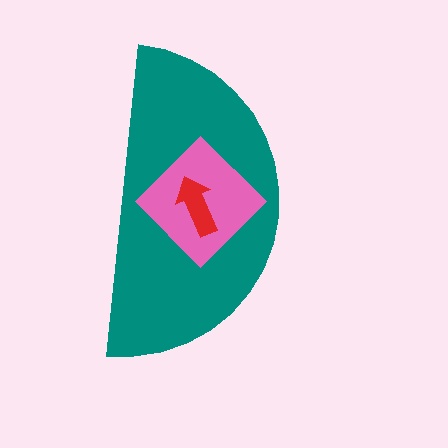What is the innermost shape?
The red arrow.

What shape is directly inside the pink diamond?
The red arrow.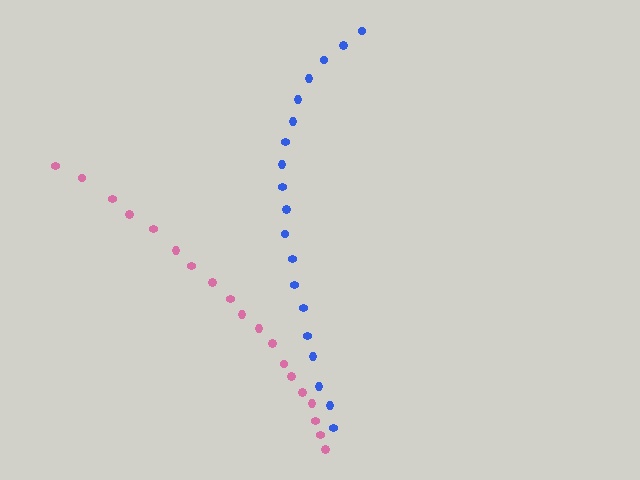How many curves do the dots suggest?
There are 2 distinct paths.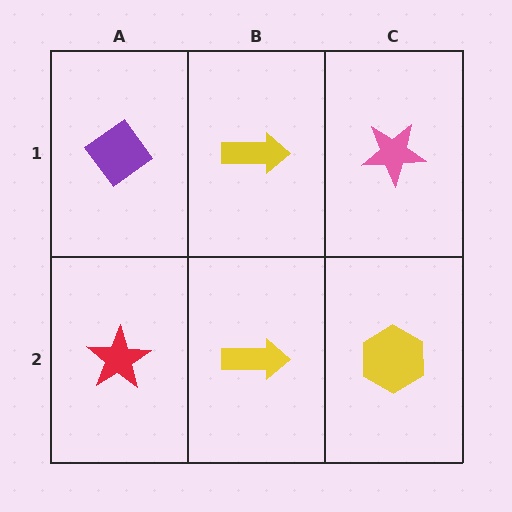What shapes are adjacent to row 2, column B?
A yellow arrow (row 1, column B), a red star (row 2, column A), a yellow hexagon (row 2, column C).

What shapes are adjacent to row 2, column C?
A pink star (row 1, column C), a yellow arrow (row 2, column B).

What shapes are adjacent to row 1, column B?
A yellow arrow (row 2, column B), a purple diamond (row 1, column A), a pink star (row 1, column C).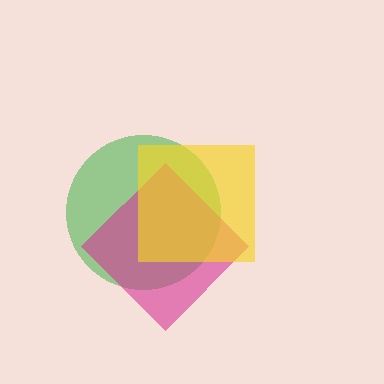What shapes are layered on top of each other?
The layered shapes are: a green circle, a magenta diamond, a yellow square.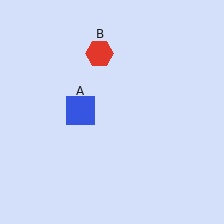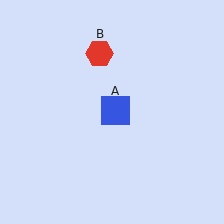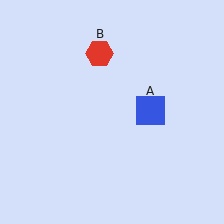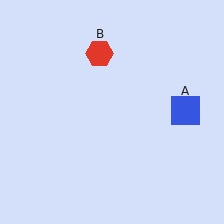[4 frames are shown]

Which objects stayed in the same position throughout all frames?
Red hexagon (object B) remained stationary.